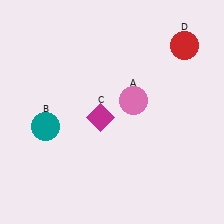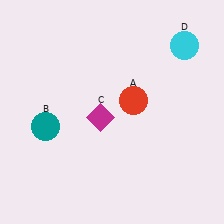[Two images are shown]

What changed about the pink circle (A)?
In Image 1, A is pink. In Image 2, it changed to red.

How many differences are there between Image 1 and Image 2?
There are 2 differences between the two images.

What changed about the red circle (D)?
In Image 1, D is red. In Image 2, it changed to cyan.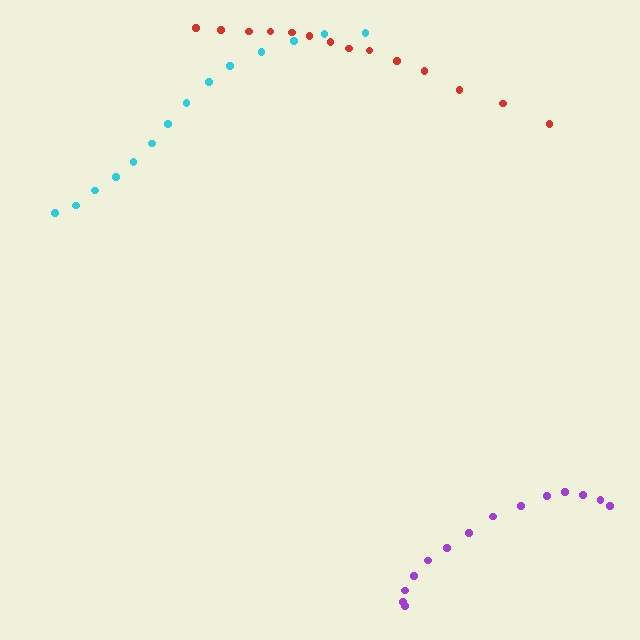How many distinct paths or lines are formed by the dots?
There are 3 distinct paths.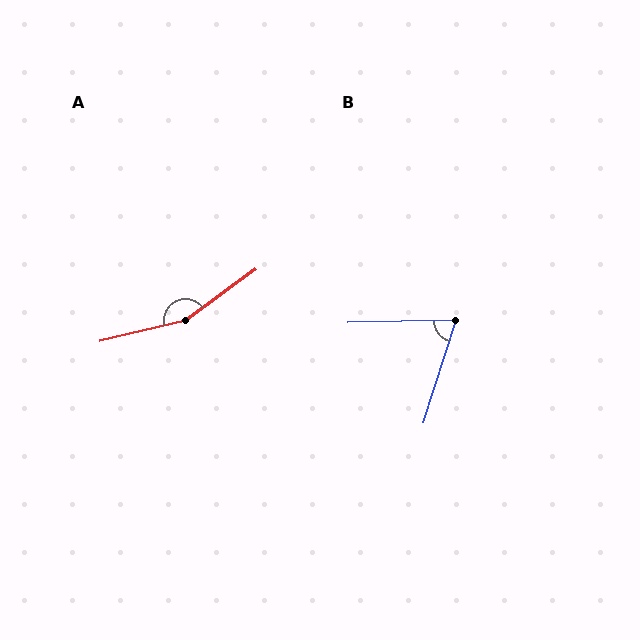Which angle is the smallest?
B, at approximately 71 degrees.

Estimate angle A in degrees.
Approximately 157 degrees.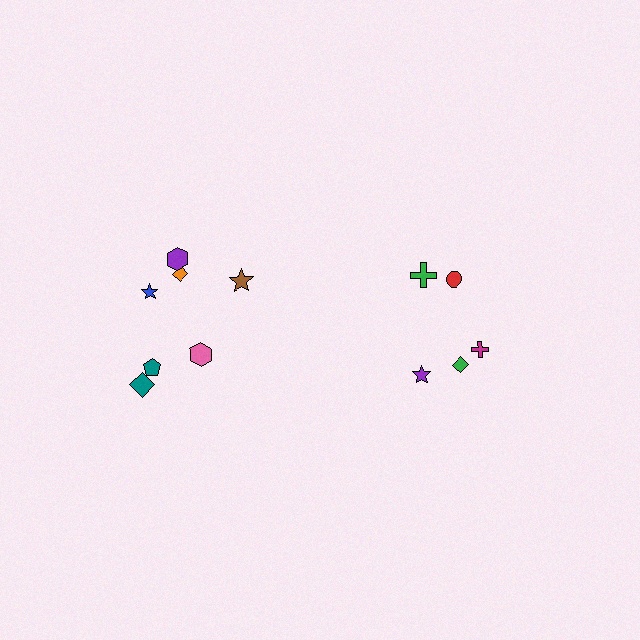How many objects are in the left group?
There are 7 objects.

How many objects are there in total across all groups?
There are 12 objects.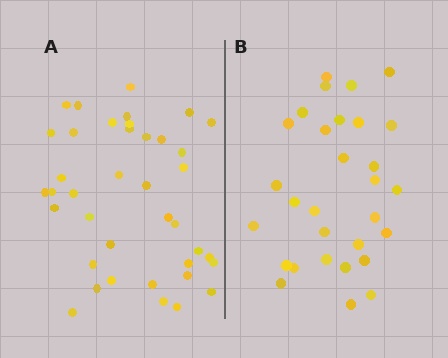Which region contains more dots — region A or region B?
Region A (the left region) has more dots.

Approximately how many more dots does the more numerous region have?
Region A has roughly 8 or so more dots than region B.